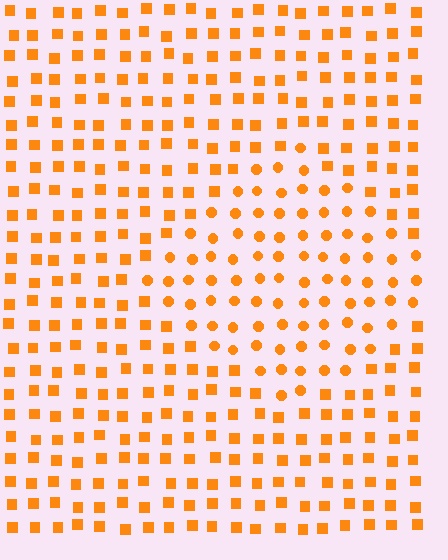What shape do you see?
I see a diamond.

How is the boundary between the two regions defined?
The boundary is defined by a change in element shape: circles inside vs. squares outside. All elements share the same color and spacing.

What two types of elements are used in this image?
The image uses circles inside the diamond region and squares outside it.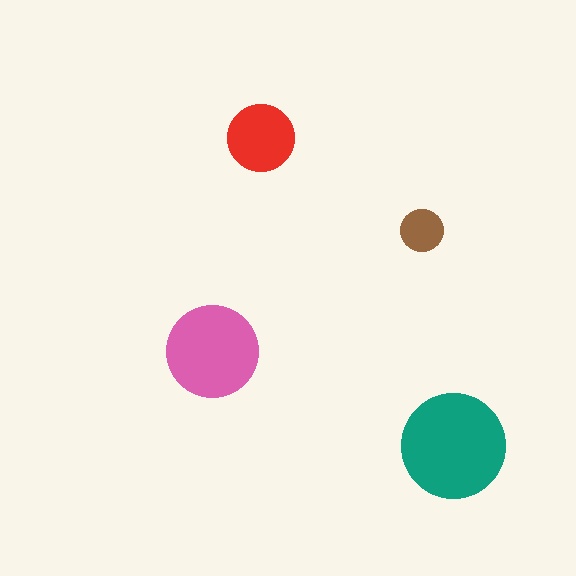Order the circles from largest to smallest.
the teal one, the pink one, the red one, the brown one.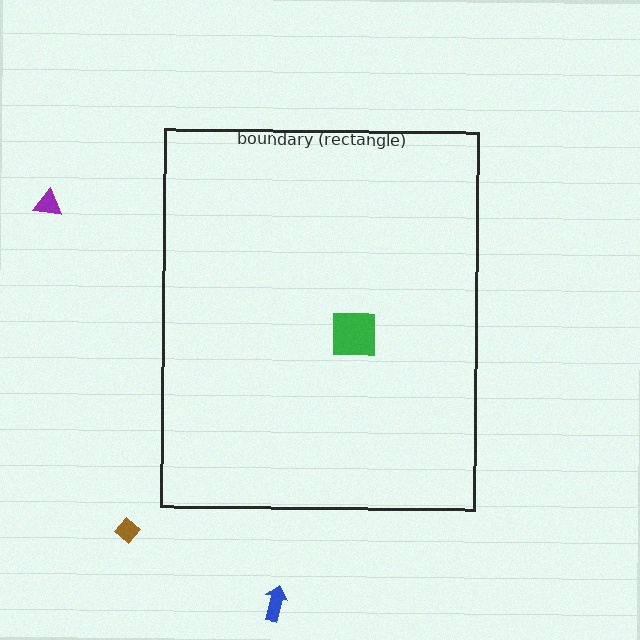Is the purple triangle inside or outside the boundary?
Outside.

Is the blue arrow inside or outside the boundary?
Outside.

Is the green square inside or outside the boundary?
Inside.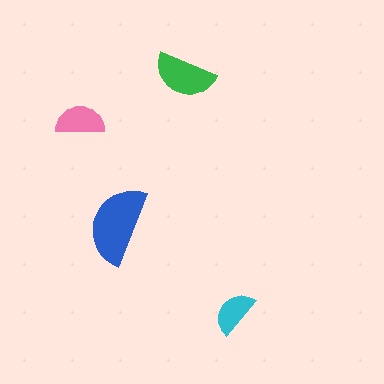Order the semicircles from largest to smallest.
the blue one, the green one, the pink one, the cyan one.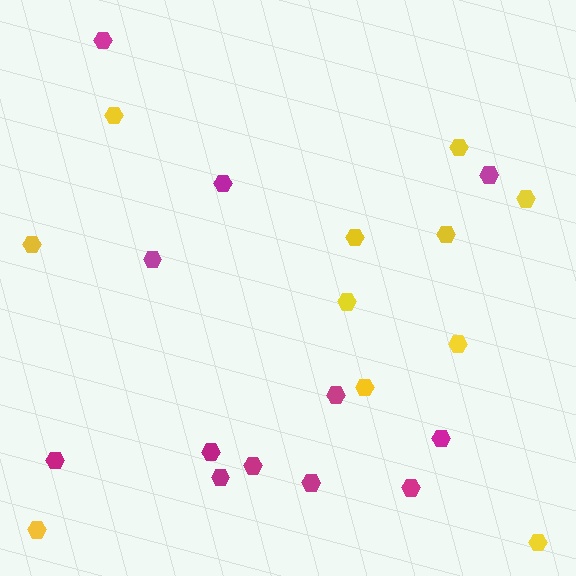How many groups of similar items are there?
There are 2 groups: one group of magenta hexagons (12) and one group of yellow hexagons (11).